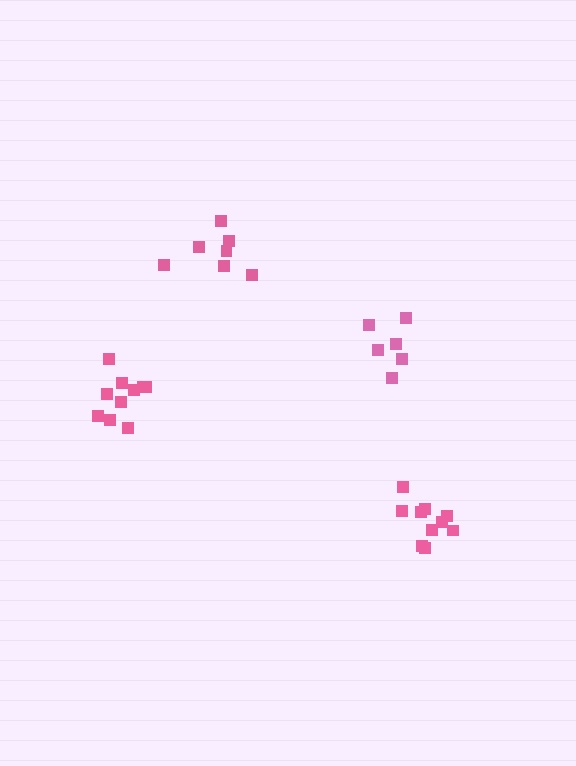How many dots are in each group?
Group 1: 7 dots, Group 2: 6 dots, Group 3: 10 dots, Group 4: 10 dots (33 total).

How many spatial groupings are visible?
There are 4 spatial groupings.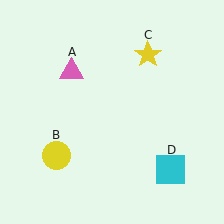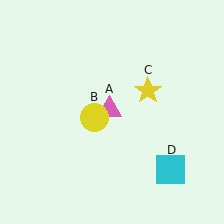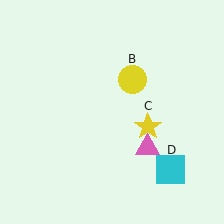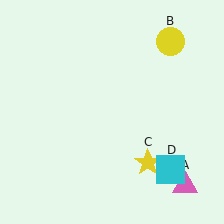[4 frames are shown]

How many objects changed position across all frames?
3 objects changed position: pink triangle (object A), yellow circle (object B), yellow star (object C).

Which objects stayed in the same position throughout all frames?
Cyan square (object D) remained stationary.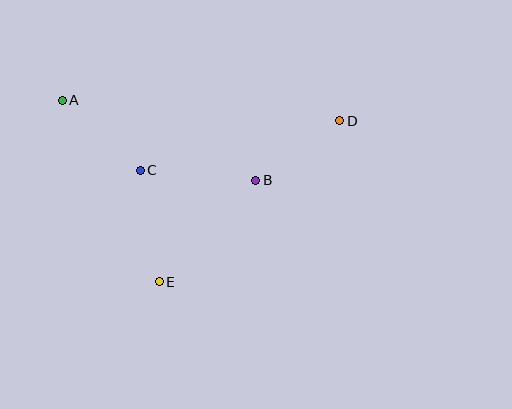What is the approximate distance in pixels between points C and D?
The distance between C and D is approximately 206 pixels.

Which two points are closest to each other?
Points B and D are closest to each other.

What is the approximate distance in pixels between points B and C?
The distance between B and C is approximately 116 pixels.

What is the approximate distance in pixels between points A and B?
The distance between A and B is approximately 209 pixels.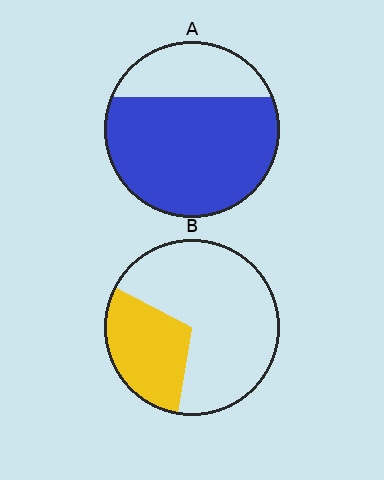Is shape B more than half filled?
No.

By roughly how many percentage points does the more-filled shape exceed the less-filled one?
By roughly 45 percentage points (A over B).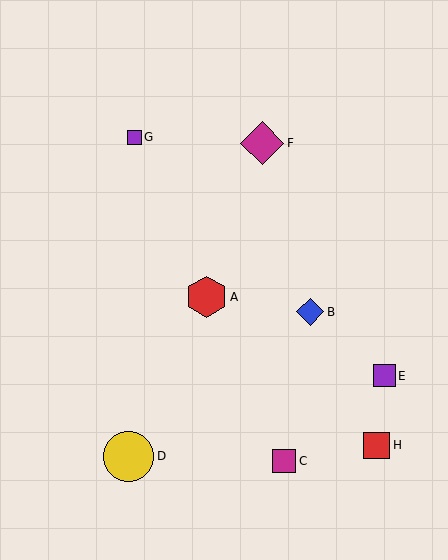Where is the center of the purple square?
The center of the purple square is at (134, 137).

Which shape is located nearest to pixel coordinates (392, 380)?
The purple square (labeled E) at (384, 376) is nearest to that location.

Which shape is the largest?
The yellow circle (labeled D) is the largest.